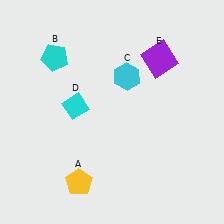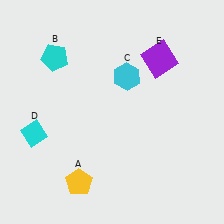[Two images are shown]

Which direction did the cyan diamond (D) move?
The cyan diamond (D) moved left.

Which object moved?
The cyan diamond (D) moved left.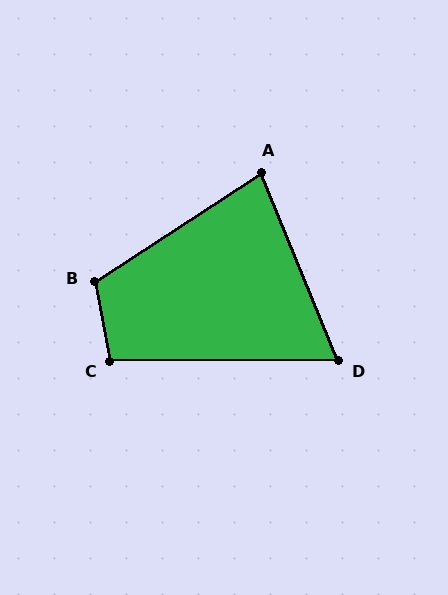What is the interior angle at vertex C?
Approximately 101 degrees (obtuse).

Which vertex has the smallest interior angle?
D, at approximately 68 degrees.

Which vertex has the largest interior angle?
B, at approximately 112 degrees.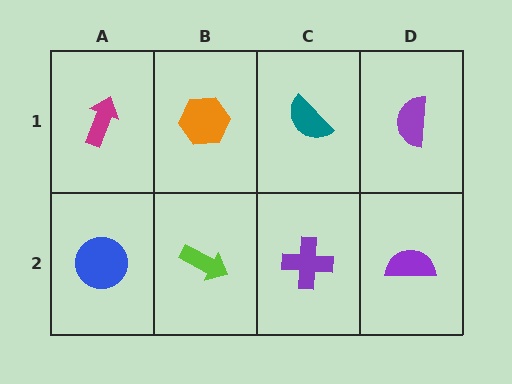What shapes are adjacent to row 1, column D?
A purple semicircle (row 2, column D), a teal semicircle (row 1, column C).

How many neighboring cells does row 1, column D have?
2.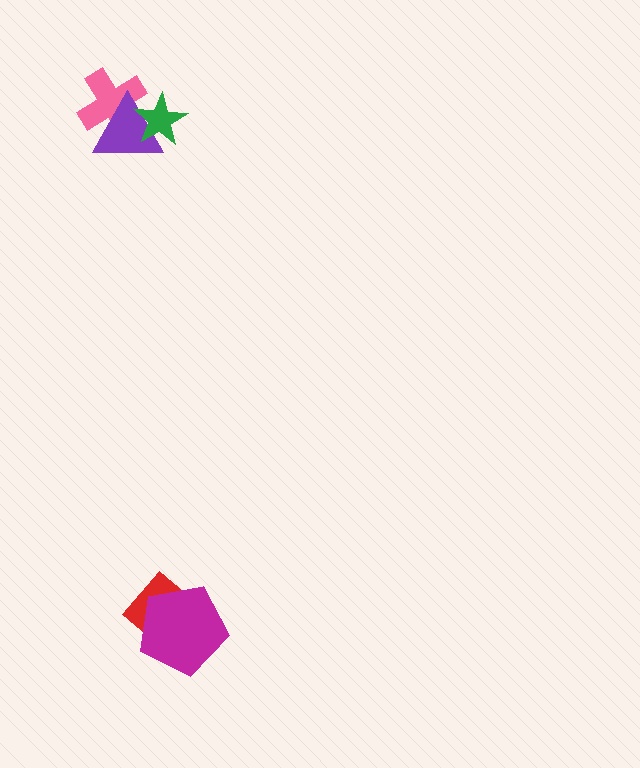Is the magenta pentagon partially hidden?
No, no other shape covers it.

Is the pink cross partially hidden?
Yes, it is partially covered by another shape.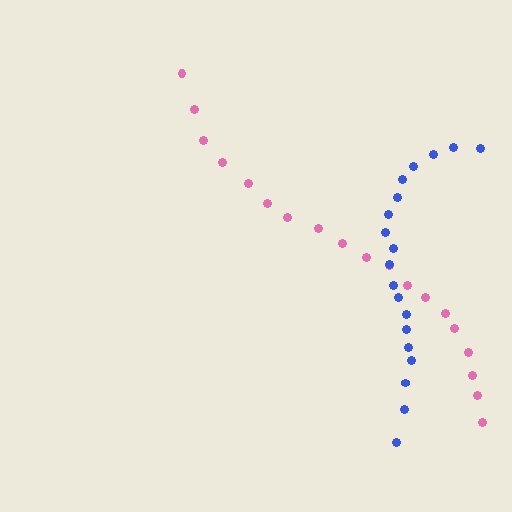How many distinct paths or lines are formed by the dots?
There are 2 distinct paths.